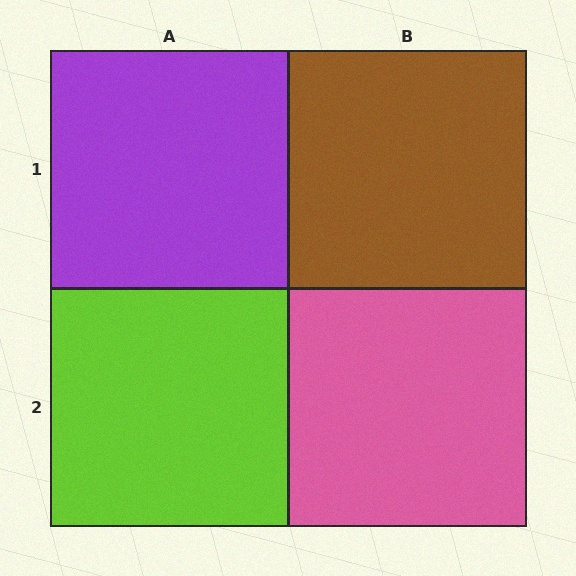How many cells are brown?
1 cell is brown.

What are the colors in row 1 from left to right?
Purple, brown.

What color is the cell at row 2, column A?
Lime.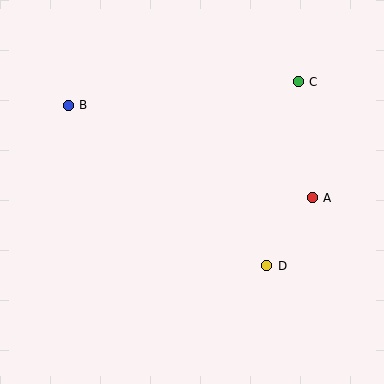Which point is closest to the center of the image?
Point D at (267, 266) is closest to the center.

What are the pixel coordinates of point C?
Point C is at (298, 82).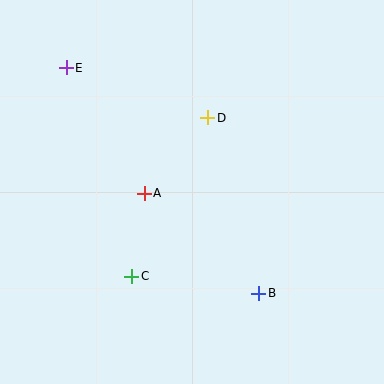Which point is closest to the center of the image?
Point A at (144, 193) is closest to the center.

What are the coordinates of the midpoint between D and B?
The midpoint between D and B is at (233, 205).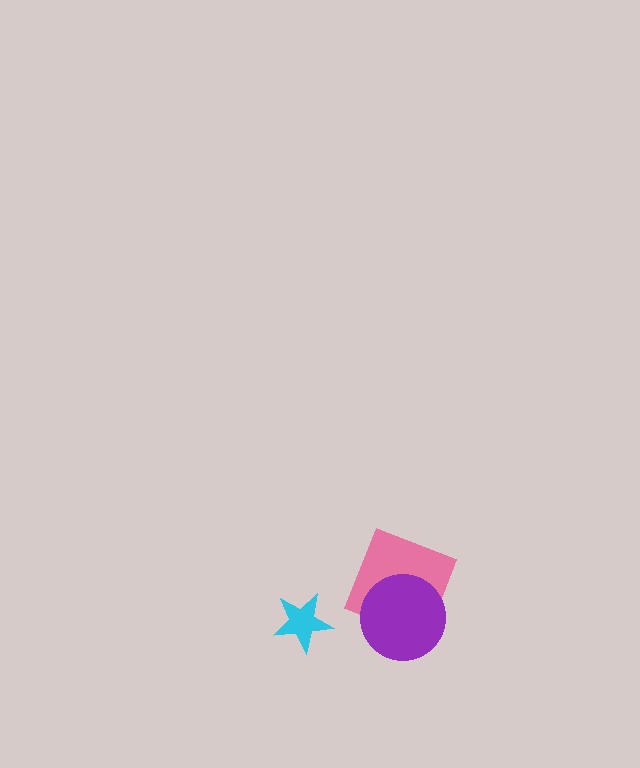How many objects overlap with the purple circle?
1 object overlaps with the purple circle.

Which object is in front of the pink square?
The purple circle is in front of the pink square.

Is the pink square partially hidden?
Yes, it is partially covered by another shape.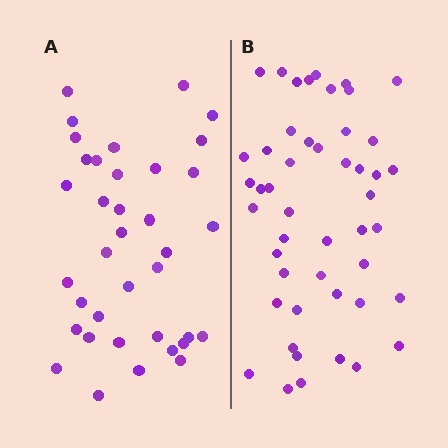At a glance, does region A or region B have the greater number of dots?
Region B (the right region) has more dots.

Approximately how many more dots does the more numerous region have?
Region B has roughly 12 or so more dots than region A.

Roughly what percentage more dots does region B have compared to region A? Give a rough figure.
About 30% more.